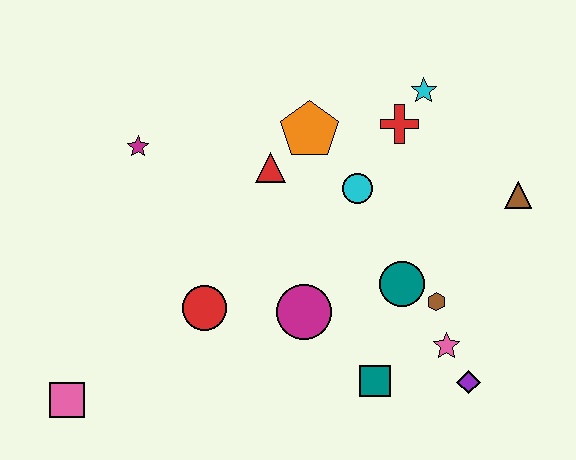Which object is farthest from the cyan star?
The pink square is farthest from the cyan star.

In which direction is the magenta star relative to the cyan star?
The magenta star is to the left of the cyan star.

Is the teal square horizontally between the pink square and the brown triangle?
Yes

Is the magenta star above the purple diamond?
Yes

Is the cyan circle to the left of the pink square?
No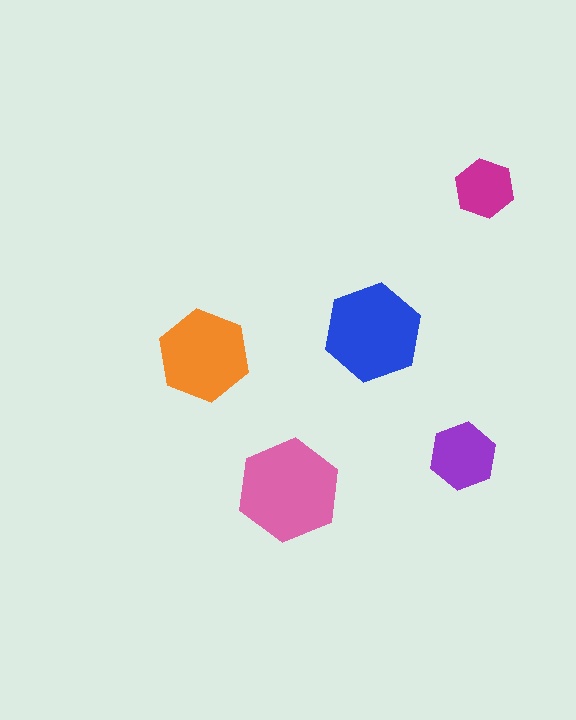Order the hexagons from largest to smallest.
the pink one, the blue one, the orange one, the purple one, the magenta one.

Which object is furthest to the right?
The magenta hexagon is rightmost.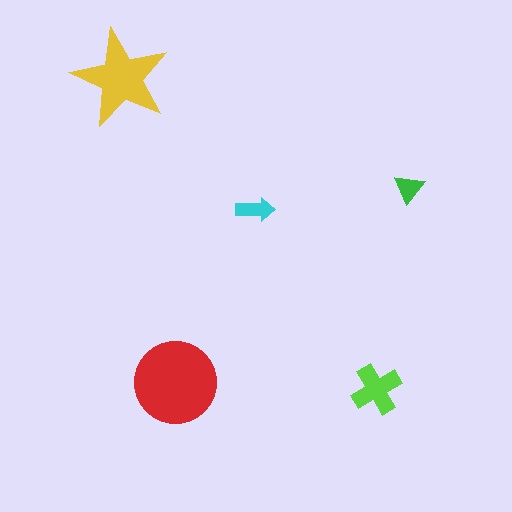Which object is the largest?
The red circle.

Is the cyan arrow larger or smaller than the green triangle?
Larger.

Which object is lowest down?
The lime cross is bottommost.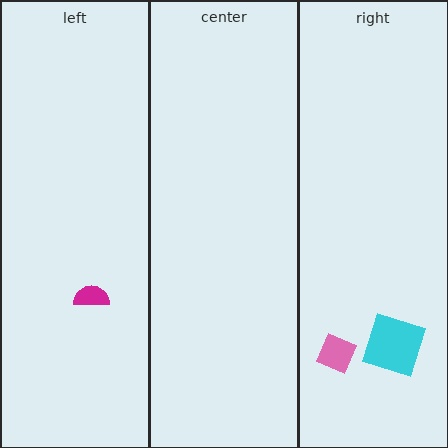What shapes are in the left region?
The magenta semicircle.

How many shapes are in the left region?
1.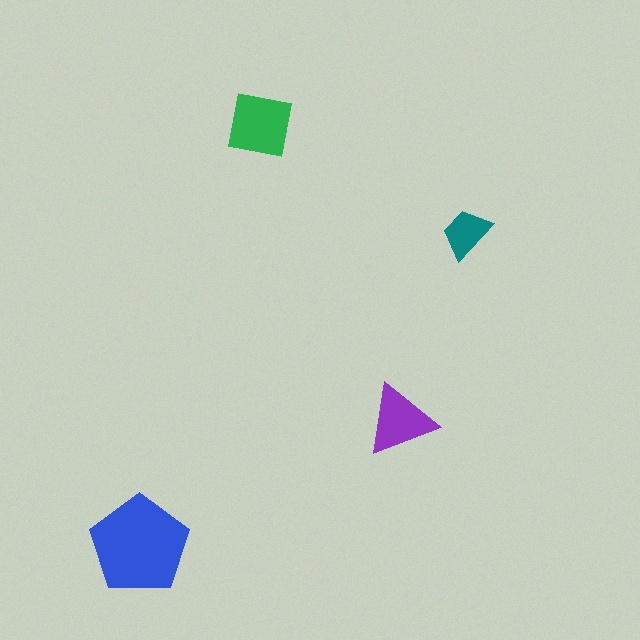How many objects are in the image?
There are 4 objects in the image.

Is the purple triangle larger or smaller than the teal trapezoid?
Larger.